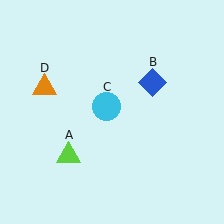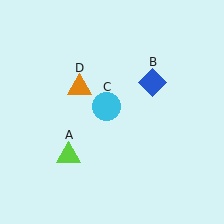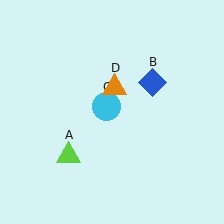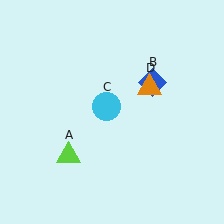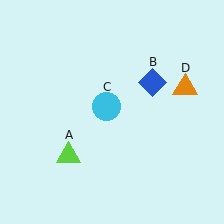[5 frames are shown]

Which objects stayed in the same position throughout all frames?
Lime triangle (object A) and blue diamond (object B) and cyan circle (object C) remained stationary.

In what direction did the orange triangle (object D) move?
The orange triangle (object D) moved right.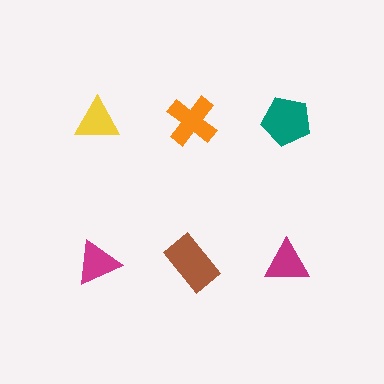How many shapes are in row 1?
3 shapes.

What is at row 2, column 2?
A brown rectangle.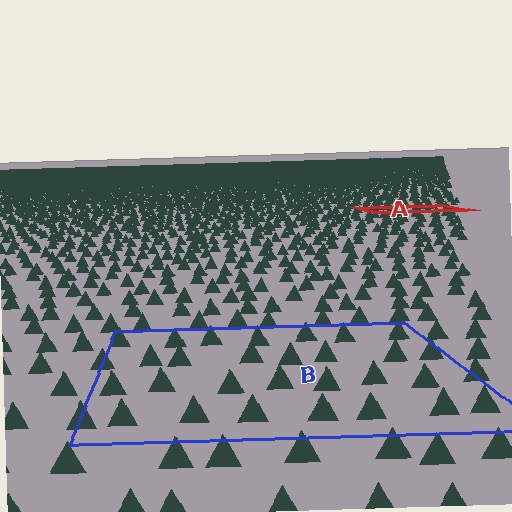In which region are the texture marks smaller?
The texture marks are smaller in region A, because it is farther away.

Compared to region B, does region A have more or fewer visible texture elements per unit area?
Region A has more texture elements per unit area — they are packed more densely because it is farther away.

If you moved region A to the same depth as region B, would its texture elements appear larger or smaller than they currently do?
They would appear larger. At a closer depth, the same texture elements are projected at a bigger on-screen size.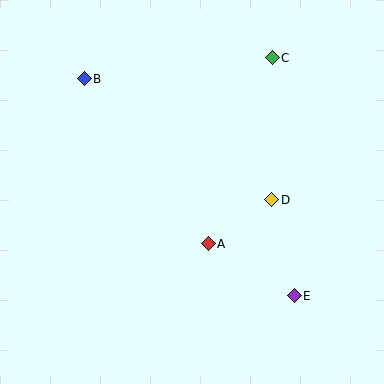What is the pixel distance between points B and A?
The distance between B and A is 207 pixels.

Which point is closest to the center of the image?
Point A at (208, 244) is closest to the center.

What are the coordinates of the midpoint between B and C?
The midpoint between B and C is at (178, 68).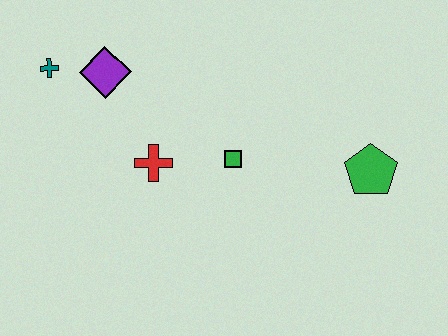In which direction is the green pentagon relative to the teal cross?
The green pentagon is to the right of the teal cross.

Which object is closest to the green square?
The red cross is closest to the green square.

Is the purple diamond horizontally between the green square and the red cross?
No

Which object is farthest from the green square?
The teal cross is farthest from the green square.